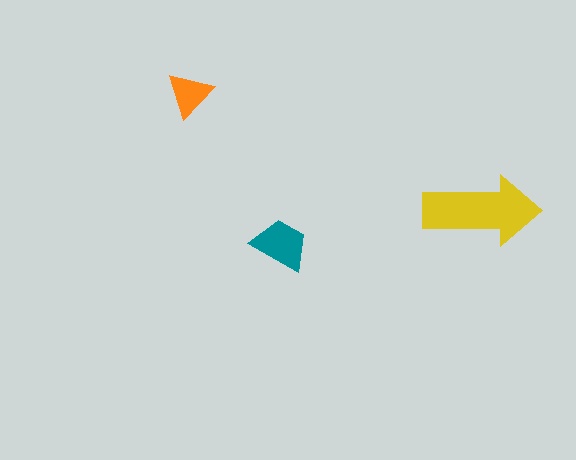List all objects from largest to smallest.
The yellow arrow, the teal trapezoid, the orange triangle.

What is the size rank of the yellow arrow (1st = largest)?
1st.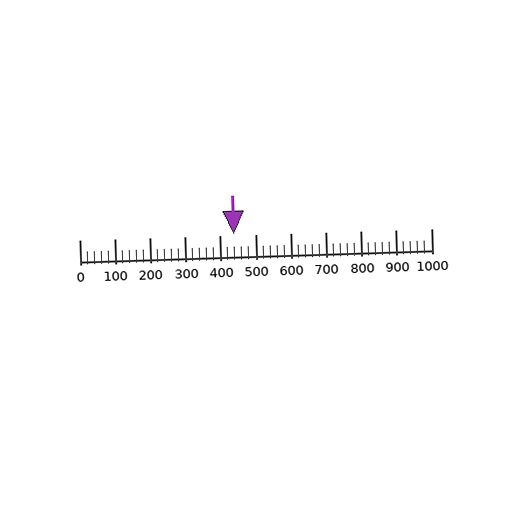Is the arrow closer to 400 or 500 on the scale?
The arrow is closer to 400.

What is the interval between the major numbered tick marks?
The major tick marks are spaced 100 units apart.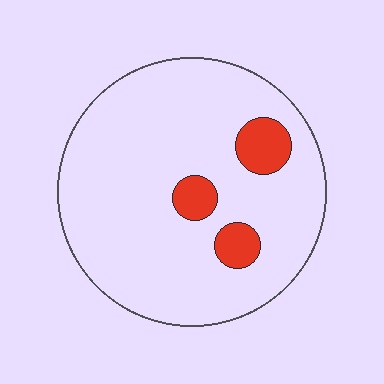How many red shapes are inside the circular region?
3.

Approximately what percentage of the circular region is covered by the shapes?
Approximately 10%.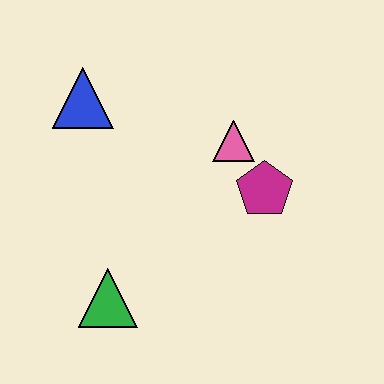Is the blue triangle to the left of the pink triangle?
Yes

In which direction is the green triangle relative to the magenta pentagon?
The green triangle is to the left of the magenta pentagon.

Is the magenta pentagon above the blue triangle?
No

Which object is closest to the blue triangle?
The pink triangle is closest to the blue triangle.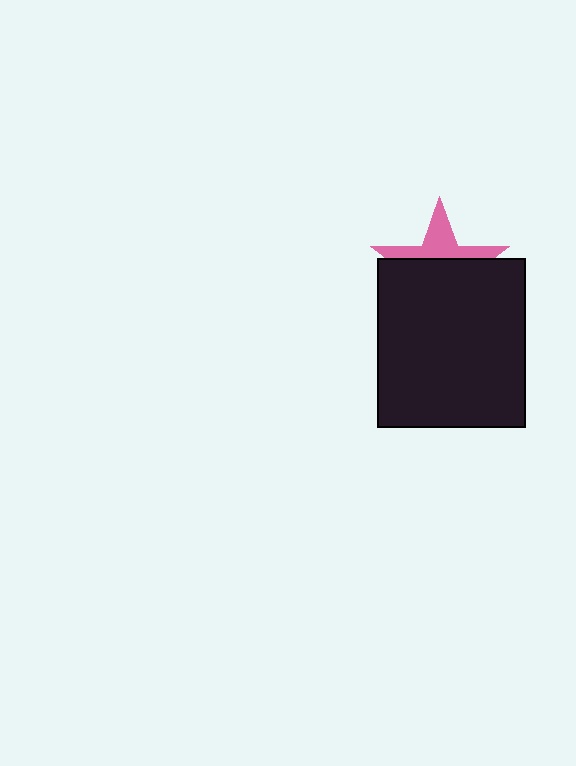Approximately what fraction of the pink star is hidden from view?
Roughly 63% of the pink star is hidden behind the black rectangle.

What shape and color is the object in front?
The object in front is a black rectangle.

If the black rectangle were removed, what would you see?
You would see the complete pink star.